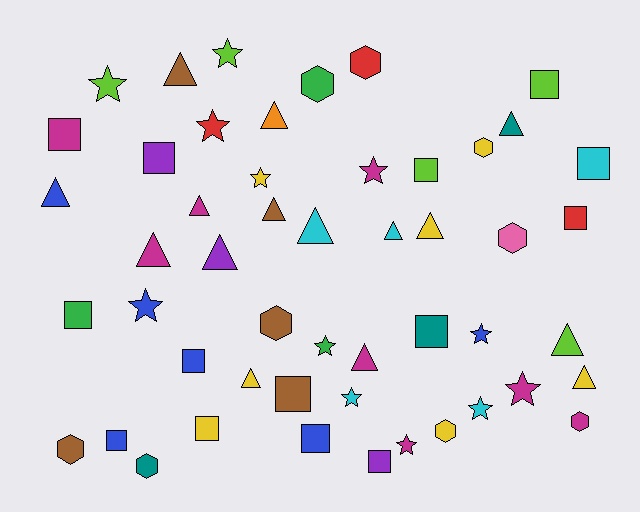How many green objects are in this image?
There are 3 green objects.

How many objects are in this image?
There are 50 objects.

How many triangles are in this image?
There are 15 triangles.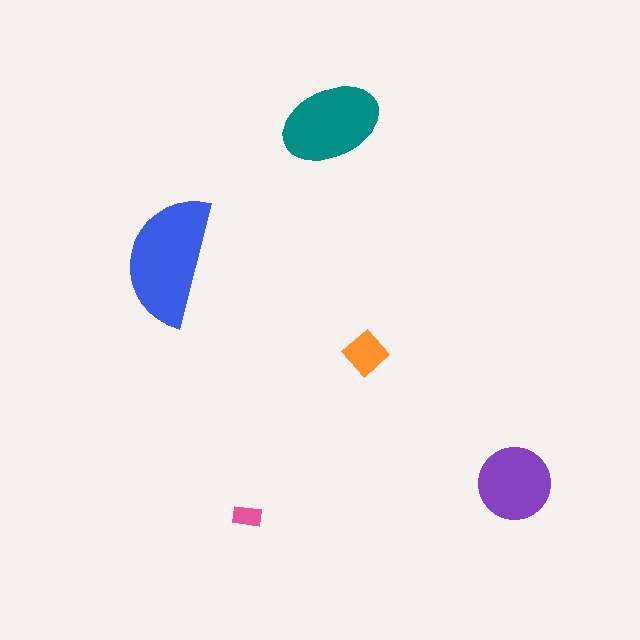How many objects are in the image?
There are 5 objects in the image.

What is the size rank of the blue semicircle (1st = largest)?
1st.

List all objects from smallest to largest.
The pink rectangle, the orange diamond, the purple circle, the teal ellipse, the blue semicircle.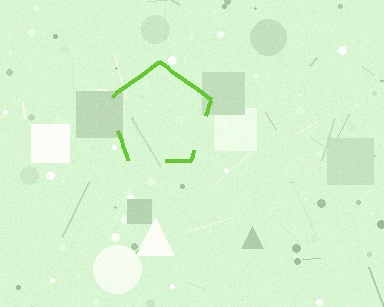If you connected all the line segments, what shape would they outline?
They would outline a pentagon.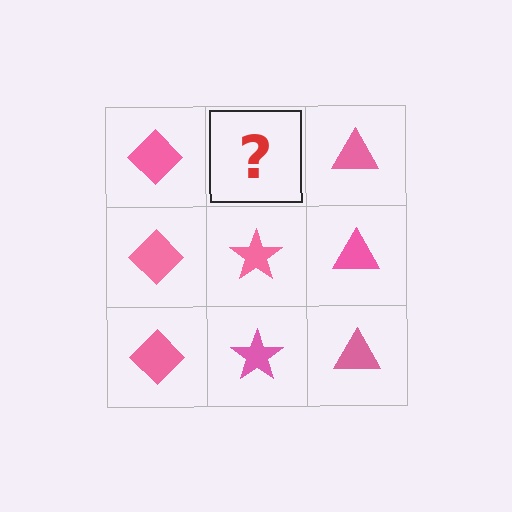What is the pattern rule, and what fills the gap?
The rule is that each column has a consistent shape. The gap should be filled with a pink star.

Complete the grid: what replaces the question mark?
The question mark should be replaced with a pink star.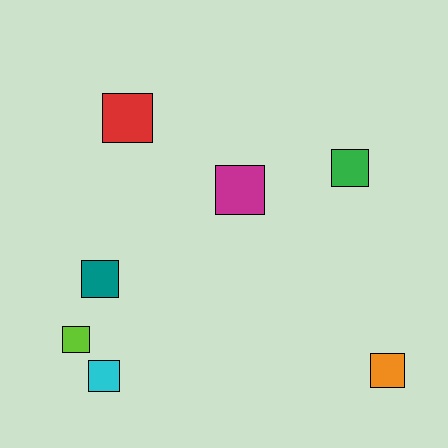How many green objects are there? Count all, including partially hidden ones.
There is 1 green object.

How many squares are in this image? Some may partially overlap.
There are 7 squares.